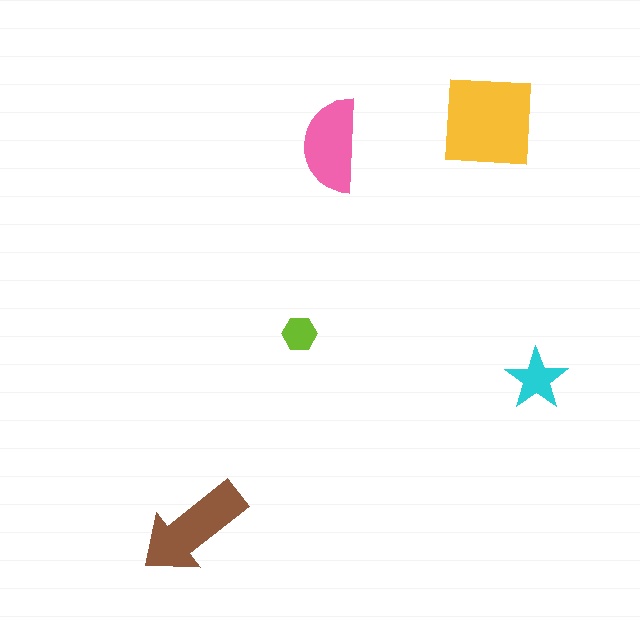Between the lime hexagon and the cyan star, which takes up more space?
The cyan star.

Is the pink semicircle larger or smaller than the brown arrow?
Smaller.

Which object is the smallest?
The lime hexagon.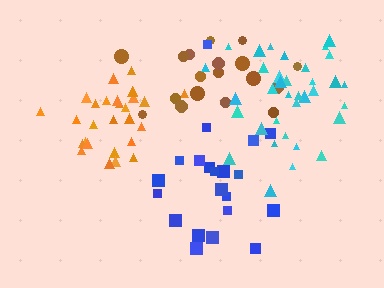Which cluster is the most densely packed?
Orange.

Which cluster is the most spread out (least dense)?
Blue.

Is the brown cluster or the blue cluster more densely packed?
Brown.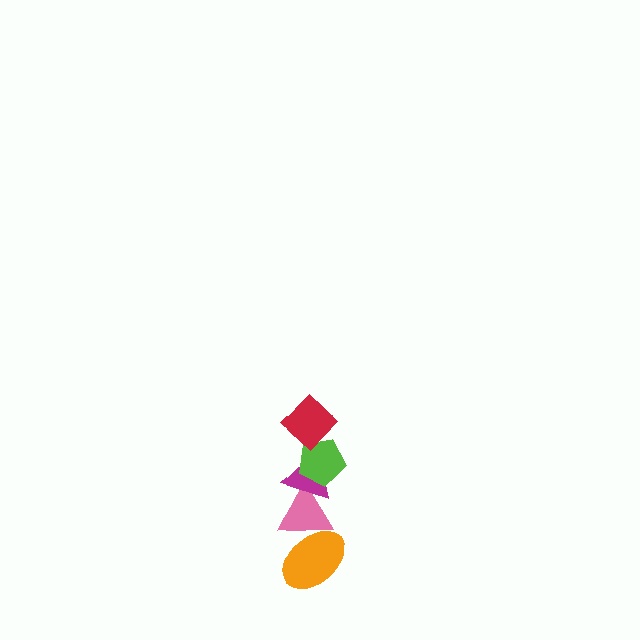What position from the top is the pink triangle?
The pink triangle is 4th from the top.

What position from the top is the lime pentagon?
The lime pentagon is 2nd from the top.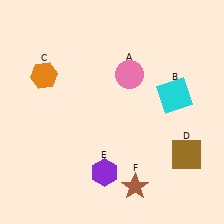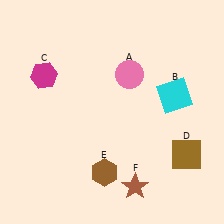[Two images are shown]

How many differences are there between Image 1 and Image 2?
There are 2 differences between the two images.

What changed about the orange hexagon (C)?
In Image 1, C is orange. In Image 2, it changed to magenta.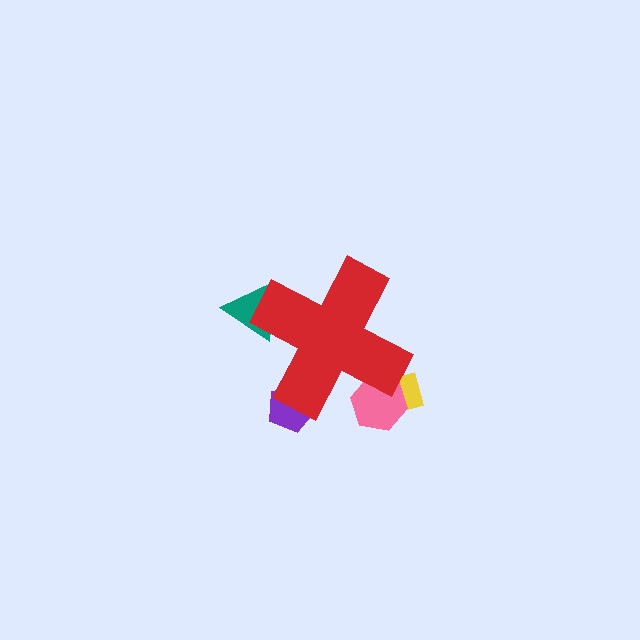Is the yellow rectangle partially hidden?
Yes, the yellow rectangle is partially hidden behind the red cross.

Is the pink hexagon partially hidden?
Yes, the pink hexagon is partially hidden behind the red cross.